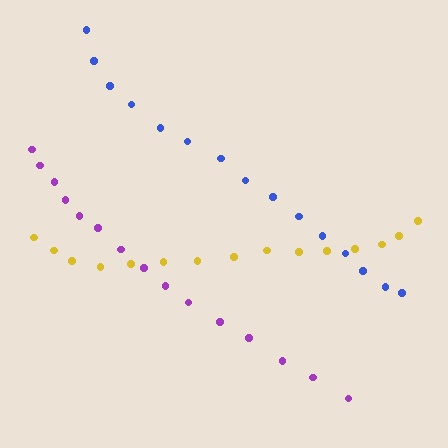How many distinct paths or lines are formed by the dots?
There are 3 distinct paths.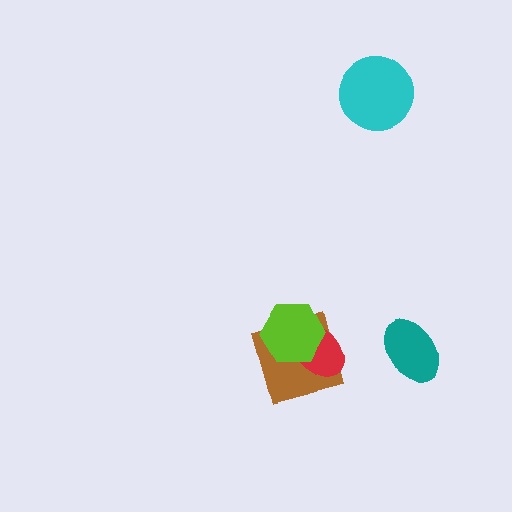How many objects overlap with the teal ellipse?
0 objects overlap with the teal ellipse.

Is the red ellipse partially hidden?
Yes, it is partially covered by another shape.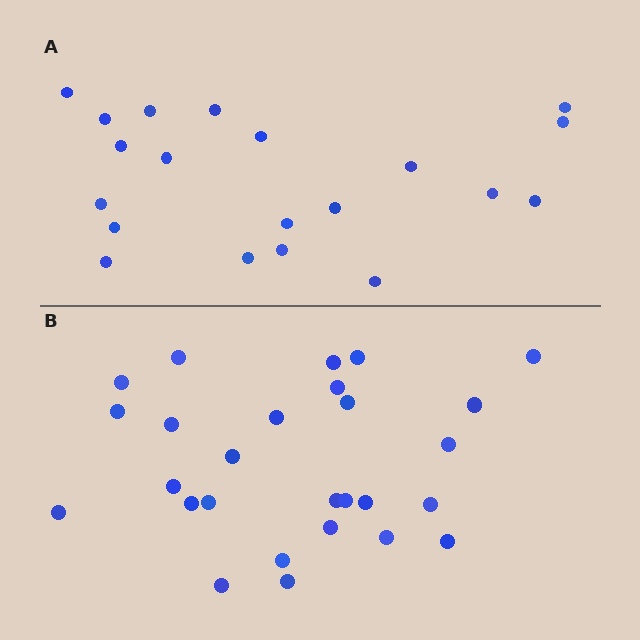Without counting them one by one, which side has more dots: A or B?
Region B (the bottom region) has more dots.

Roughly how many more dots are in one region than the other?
Region B has roughly 8 or so more dots than region A.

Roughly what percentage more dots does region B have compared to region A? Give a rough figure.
About 35% more.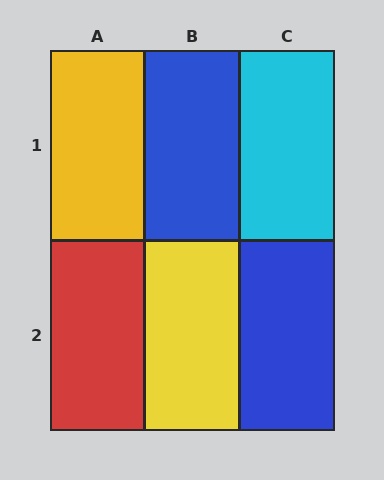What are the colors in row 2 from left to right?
Red, yellow, blue.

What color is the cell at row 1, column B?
Blue.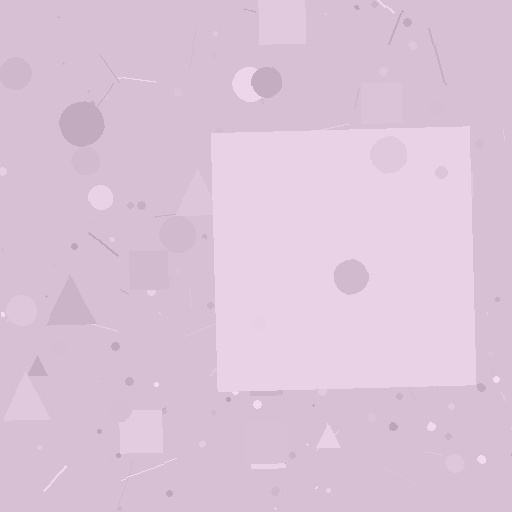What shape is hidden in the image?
A square is hidden in the image.